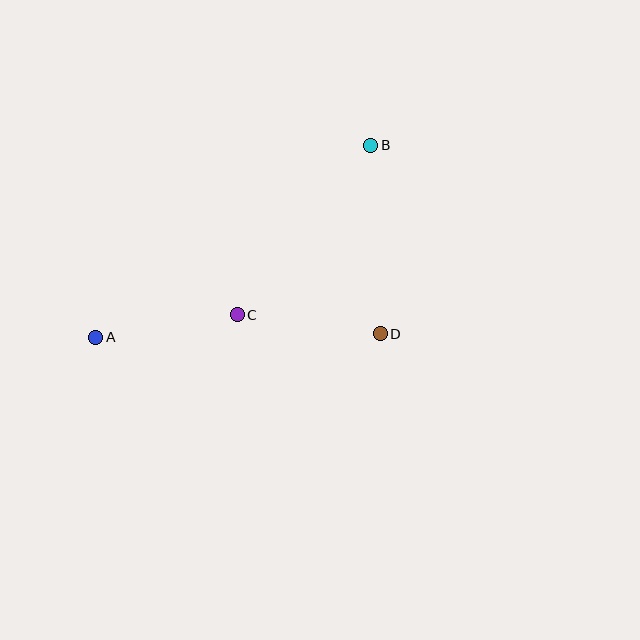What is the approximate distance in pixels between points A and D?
The distance between A and D is approximately 284 pixels.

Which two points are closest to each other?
Points A and C are closest to each other.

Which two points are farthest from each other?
Points A and B are farthest from each other.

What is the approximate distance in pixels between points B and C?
The distance between B and C is approximately 216 pixels.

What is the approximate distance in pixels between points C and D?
The distance between C and D is approximately 145 pixels.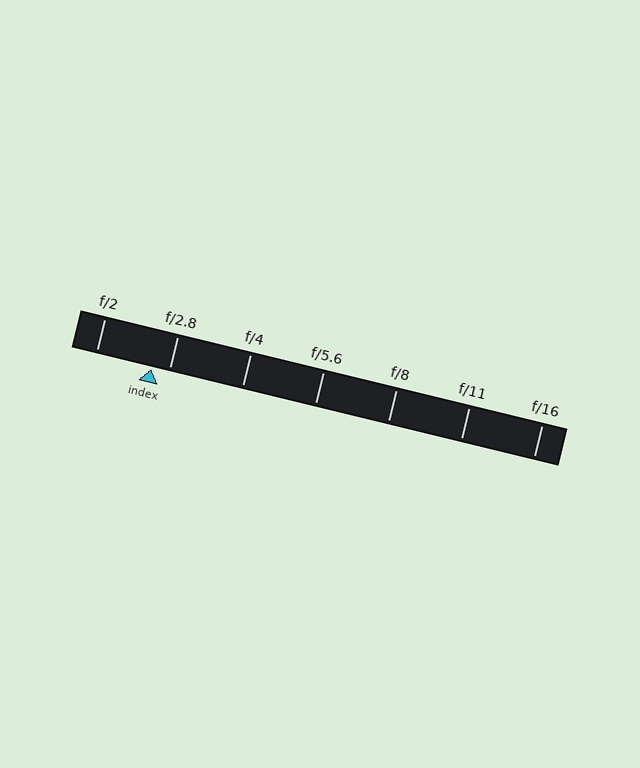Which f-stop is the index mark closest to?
The index mark is closest to f/2.8.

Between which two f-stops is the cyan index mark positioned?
The index mark is between f/2 and f/2.8.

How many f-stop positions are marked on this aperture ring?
There are 7 f-stop positions marked.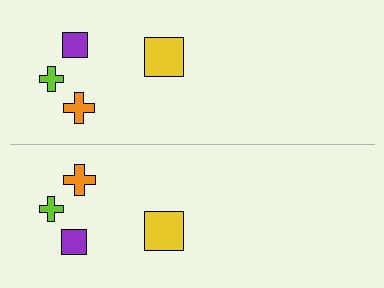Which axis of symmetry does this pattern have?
The pattern has a horizontal axis of symmetry running through the center of the image.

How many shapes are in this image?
There are 8 shapes in this image.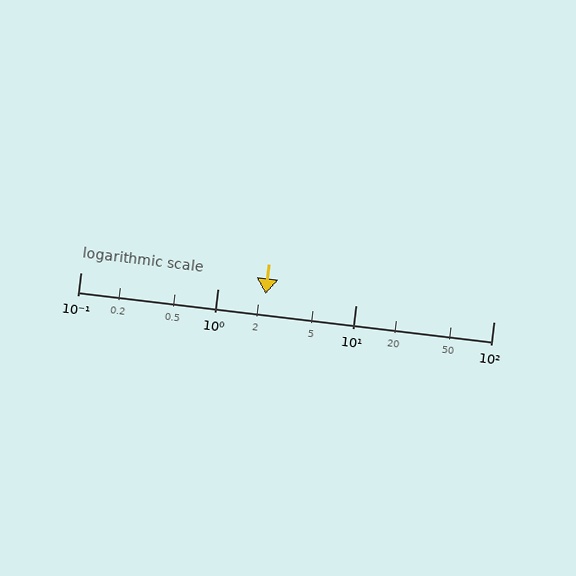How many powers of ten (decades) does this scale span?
The scale spans 3 decades, from 0.1 to 100.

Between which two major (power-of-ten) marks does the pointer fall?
The pointer is between 1 and 10.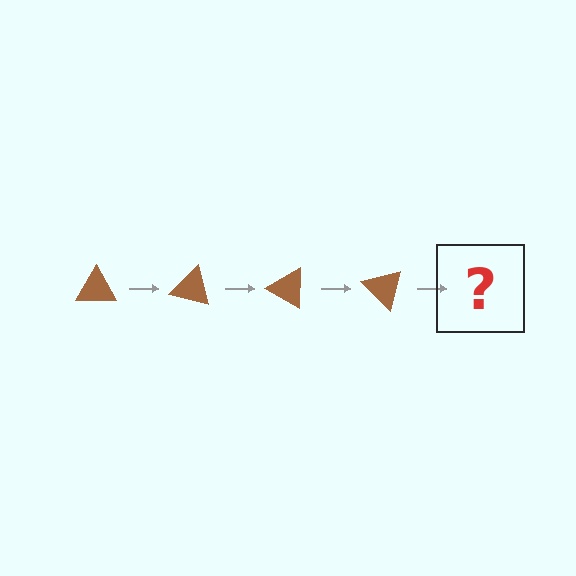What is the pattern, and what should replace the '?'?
The pattern is that the triangle rotates 15 degrees each step. The '?' should be a brown triangle rotated 60 degrees.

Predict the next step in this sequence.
The next step is a brown triangle rotated 60 degrees.